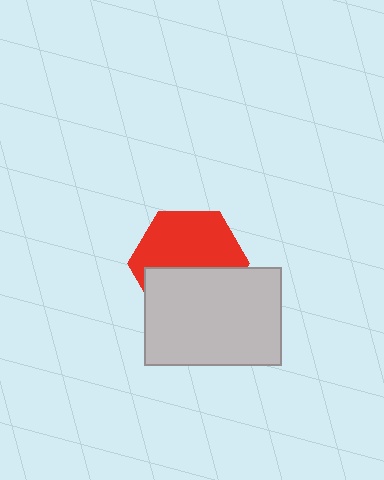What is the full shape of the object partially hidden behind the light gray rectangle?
The partially hidden object is a red hexagon.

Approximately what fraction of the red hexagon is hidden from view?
Roughly 44% of the red hexagon is hidden behind the light gray rectangle.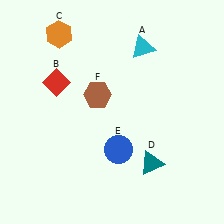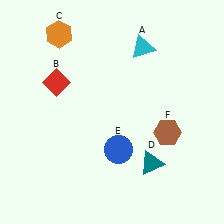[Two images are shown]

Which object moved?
The brown hexagon (F) moved right.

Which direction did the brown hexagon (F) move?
The brown hexagon (F) moved right.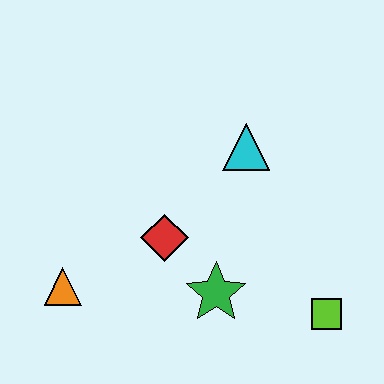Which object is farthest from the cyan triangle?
The orange triangle is farthest from the cyan triangle.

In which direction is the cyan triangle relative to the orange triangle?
The cyan triangle is to the right of the orange triangle.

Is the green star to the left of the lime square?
Yes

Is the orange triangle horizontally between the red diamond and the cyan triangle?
No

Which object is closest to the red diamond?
The green star is closest to the red diamond.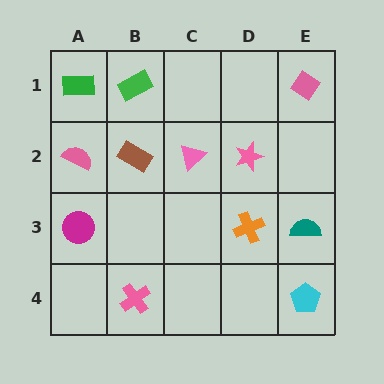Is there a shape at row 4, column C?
No, that cell is empty.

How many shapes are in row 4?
2 shapes.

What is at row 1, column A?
A green rectangle.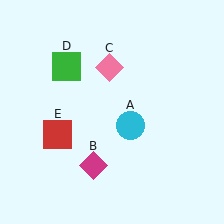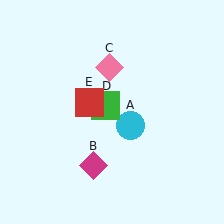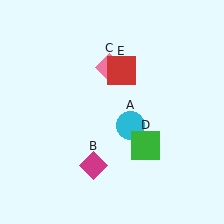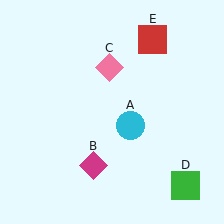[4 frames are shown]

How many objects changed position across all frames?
2 objects changed position: green square (object D), red square (object E).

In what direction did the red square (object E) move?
The red square (object E) moved up and to the right.